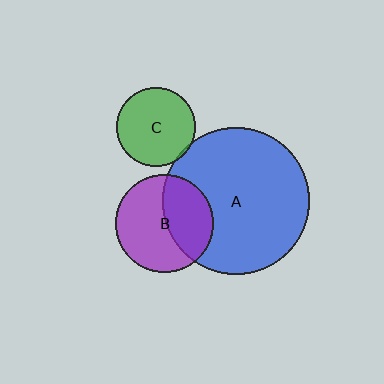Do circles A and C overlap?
Yes.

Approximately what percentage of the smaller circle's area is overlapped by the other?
Approximately 5%.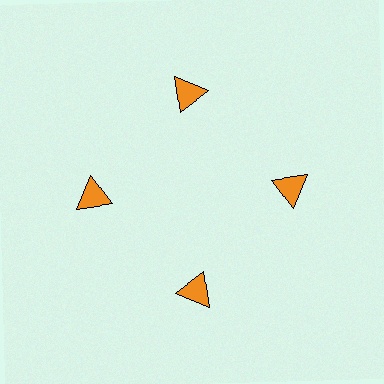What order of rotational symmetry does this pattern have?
This pattern has 4-fold rotational symmetry.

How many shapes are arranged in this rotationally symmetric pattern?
There are 4 shapes, arranged in 4 groups of 1.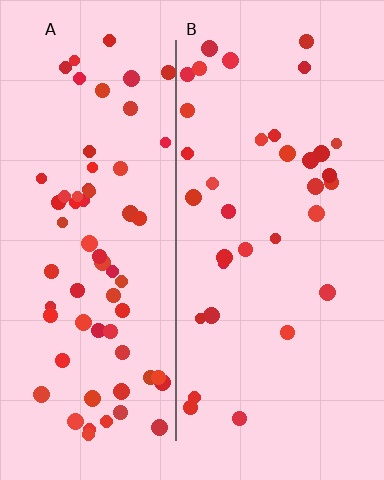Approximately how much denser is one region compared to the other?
Approximately 1.9× — region A over region B.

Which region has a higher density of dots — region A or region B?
A (the left).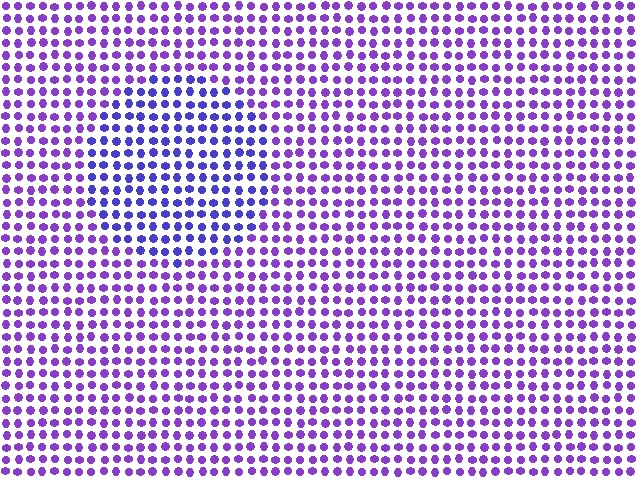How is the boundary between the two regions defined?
The boundary is defined purely by a slight shift in hue (about 28 degrees). Spacing, size, and orientation are identical on both sides.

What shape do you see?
I see a circle.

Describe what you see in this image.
The image is filled with small purple elements in a uniform arrangement. A circle-shaped region is visible where the elements are tinted to a slightly different hue, forming a subtle color boundary.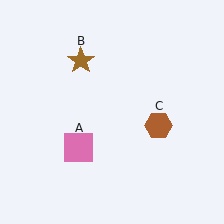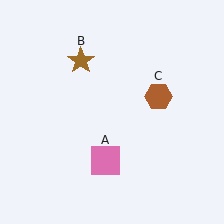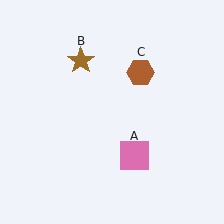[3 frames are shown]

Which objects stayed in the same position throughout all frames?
Brown star (object B) remained stationary.